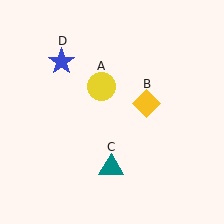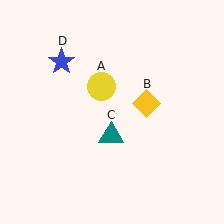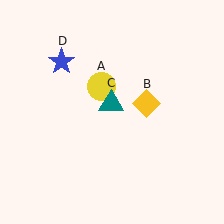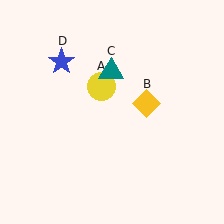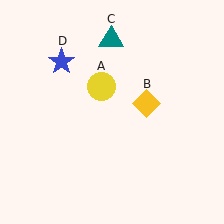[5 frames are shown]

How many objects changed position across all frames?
1 object changed position: teal triangle (object C).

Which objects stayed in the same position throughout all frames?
Yellow circle (object A) and yellow diamond (object B) and blue star (object D) remained stationary.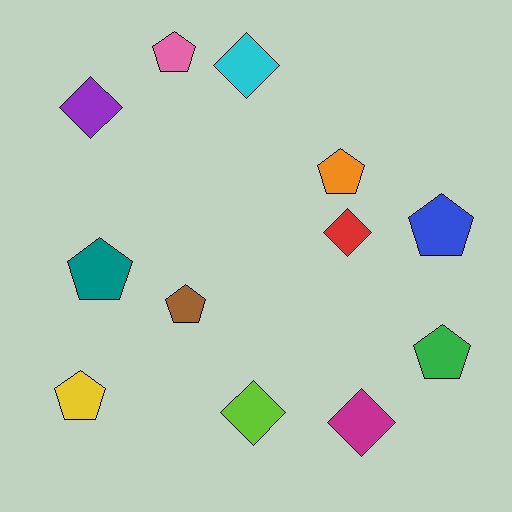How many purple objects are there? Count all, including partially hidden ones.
There is 1 purple object.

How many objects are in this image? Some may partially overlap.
There are 12 objects.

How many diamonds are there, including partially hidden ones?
There are 5 diamonds.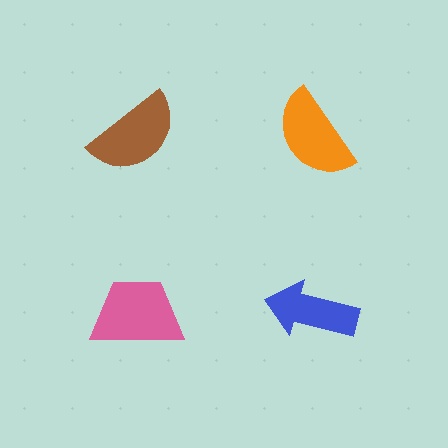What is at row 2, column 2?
A blue arrow.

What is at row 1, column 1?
A brown semicircle.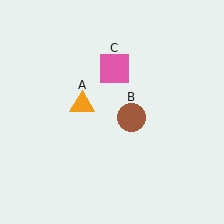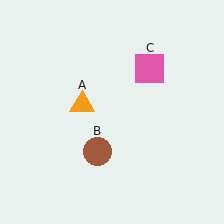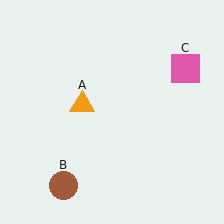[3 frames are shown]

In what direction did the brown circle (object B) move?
The brown circle (object B) moved down and to the left.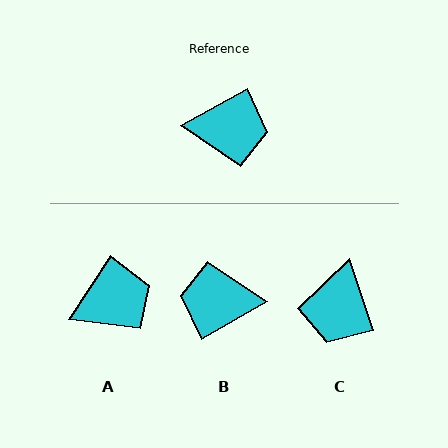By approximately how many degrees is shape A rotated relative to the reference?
Approximately 27 degrees counter-clockwise.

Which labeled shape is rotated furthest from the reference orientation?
B, about 179 degrees away.